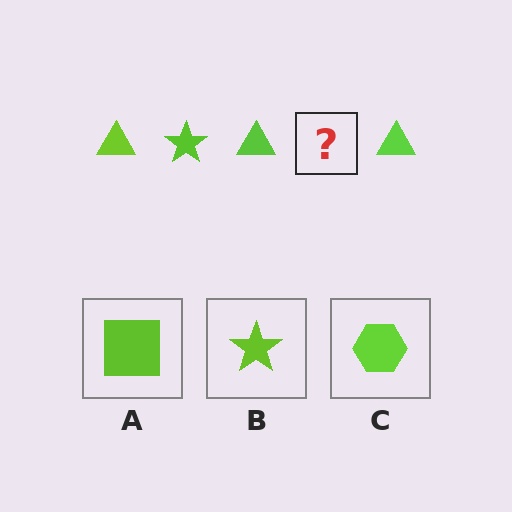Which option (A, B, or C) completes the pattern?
B.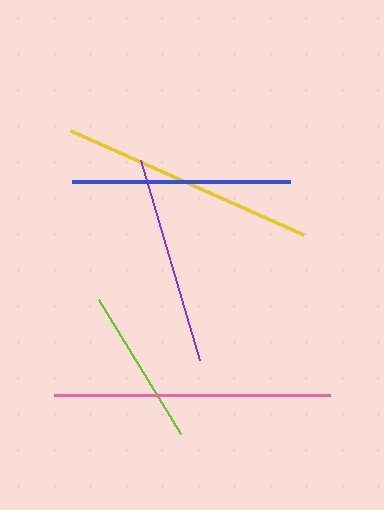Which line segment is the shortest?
The lime line is the shortest at approximately 157 pixels.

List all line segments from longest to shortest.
From longest to shortest: pink, yellow, blue, purple, lime.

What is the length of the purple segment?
The purple segment is approximately 208 pixels long.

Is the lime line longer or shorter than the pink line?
The pink line is longer than the lime line.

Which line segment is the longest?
The pink line is the longest at approximately 276 pixels.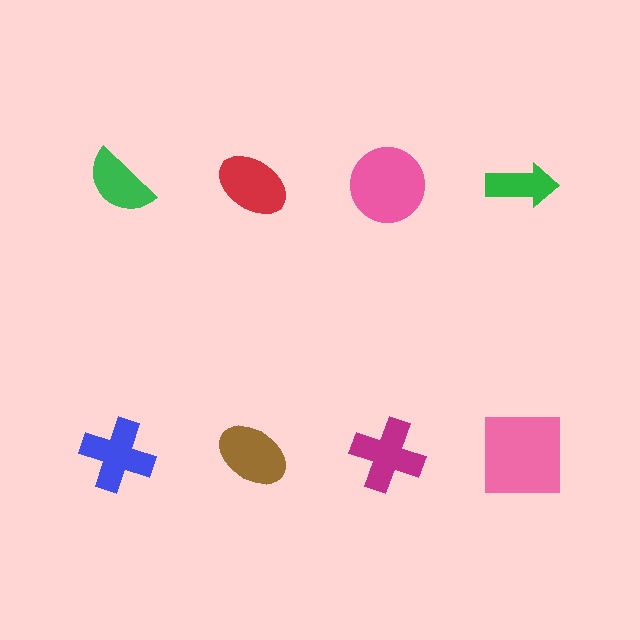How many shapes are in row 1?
4 shapes.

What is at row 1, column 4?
A green arrow.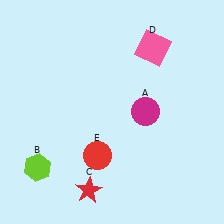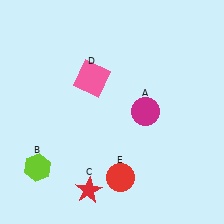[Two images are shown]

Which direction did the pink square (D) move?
The pink square (D) moved left.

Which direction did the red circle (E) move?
The red circle (E) moved right.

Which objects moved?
The objects that moved are: the pink square (D), the red circle (E).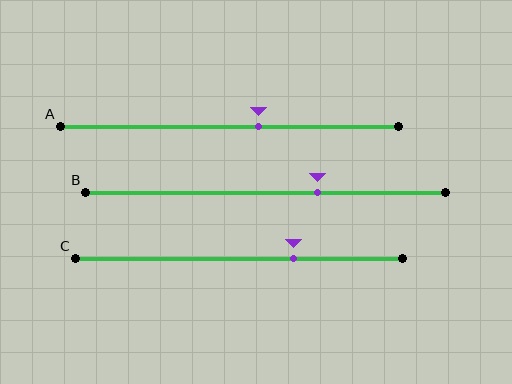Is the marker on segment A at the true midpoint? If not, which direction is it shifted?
No, the marker on segment A is shifted to the right by about 9% of the segment length.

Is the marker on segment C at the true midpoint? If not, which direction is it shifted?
No, the marker on segment C is shifted to the right by about 17% of the segment length.